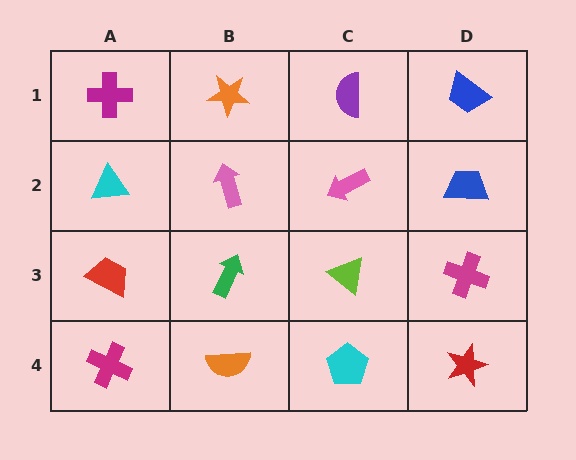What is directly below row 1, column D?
A blue trapezoid.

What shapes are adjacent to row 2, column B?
An orange star (row 1, column B), a green arrow (row 3, column B), a cyan triangle (row 2, column A), a pink arrow (row 2, column C).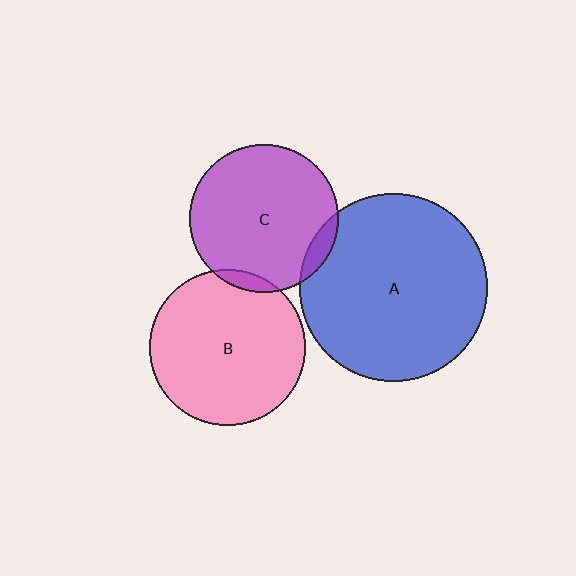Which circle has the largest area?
Circle A (blue).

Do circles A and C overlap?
Yes.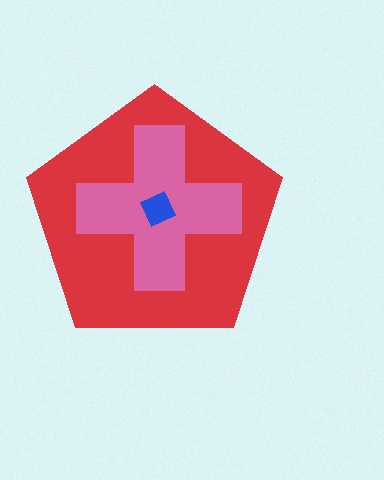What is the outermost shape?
The red pentagon.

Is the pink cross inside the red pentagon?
Yes.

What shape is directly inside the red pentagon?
The pink cross.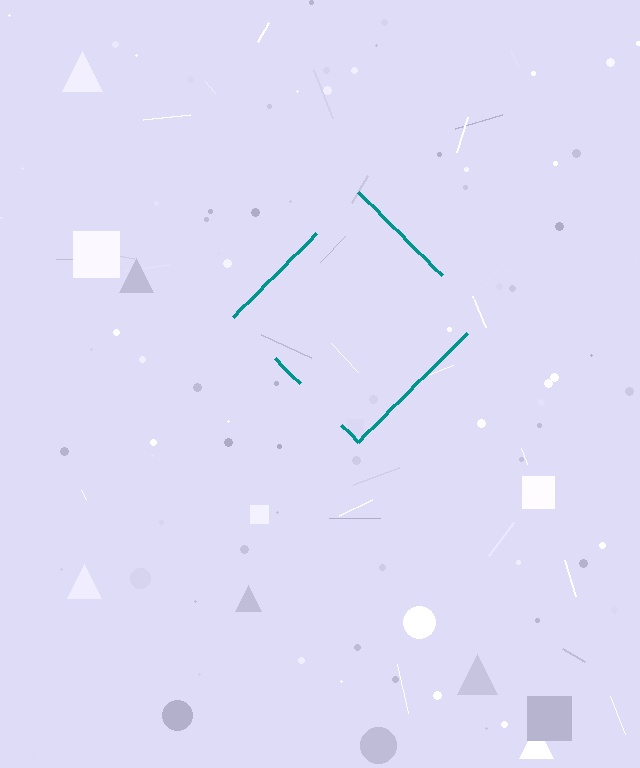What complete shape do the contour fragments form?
The contour fragments form a diamond.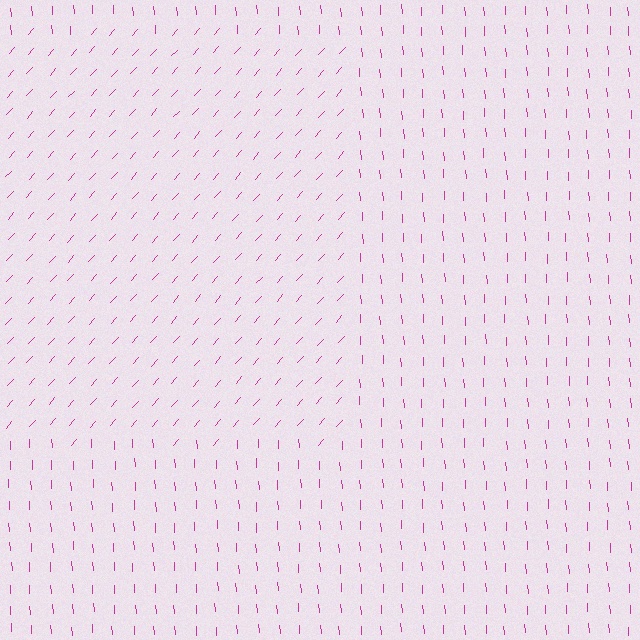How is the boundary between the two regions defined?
The boundary is defined purely by a change in line orientation (approximately 45 degrees difference). All lines are the same color and thickness.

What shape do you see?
I see a rectangle.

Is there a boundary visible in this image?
Yes, there is a texture boundary formed by a change in line orientation.